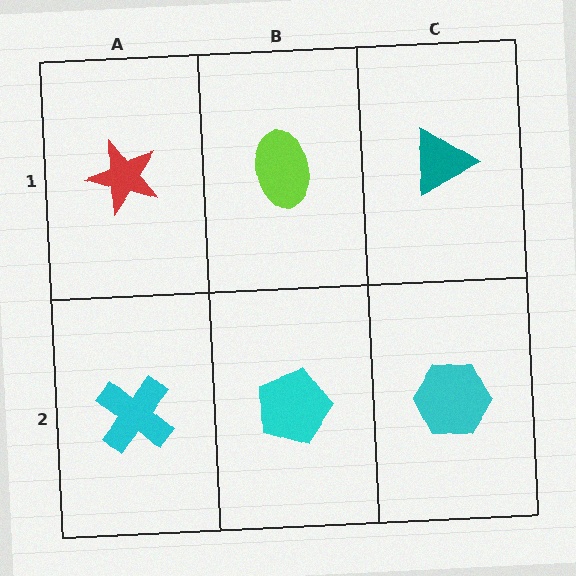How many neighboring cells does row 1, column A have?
2.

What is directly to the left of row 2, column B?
A cyan cross.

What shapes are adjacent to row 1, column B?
A cyan pentagon (row 2, column B), a red star (row 1, column A), a teal triangle (row 1, column C).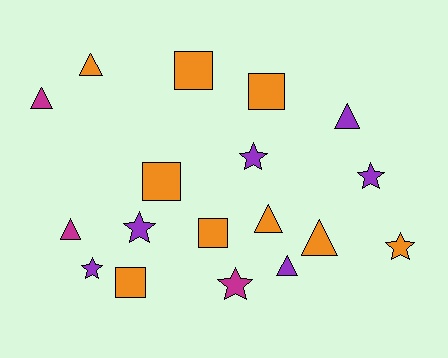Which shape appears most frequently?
Triangle, with 7 objects.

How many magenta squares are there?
There are no magenta squares.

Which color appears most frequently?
Orange, with 9 objects.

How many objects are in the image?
There are 18 objects.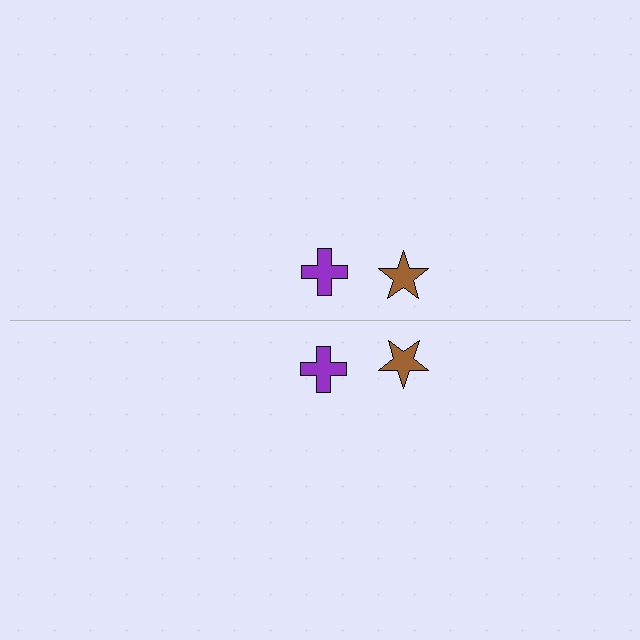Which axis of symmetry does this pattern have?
The pattern has a horizontal axis of symmetry running through the center of the image.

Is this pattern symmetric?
Yes, this pattern has bilateral (reflection) symmetry.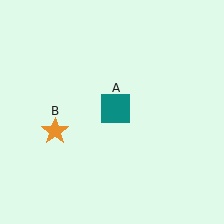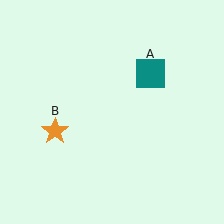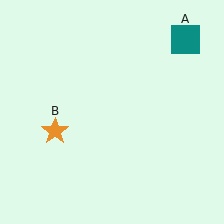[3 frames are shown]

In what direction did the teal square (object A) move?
The teal square (object A) moved up and to the right.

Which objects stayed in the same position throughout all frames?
Orange star (object B) remained stationary.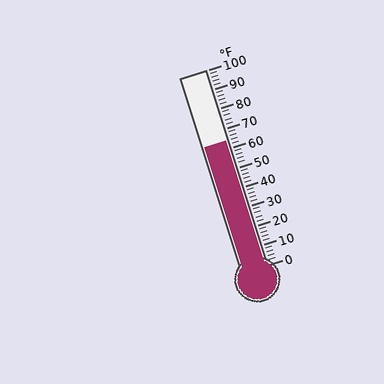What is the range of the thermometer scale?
The thermometer scale ranges from 0°F to 100°F.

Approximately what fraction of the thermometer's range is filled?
The thermometer is filled to approximately 65% of its range.